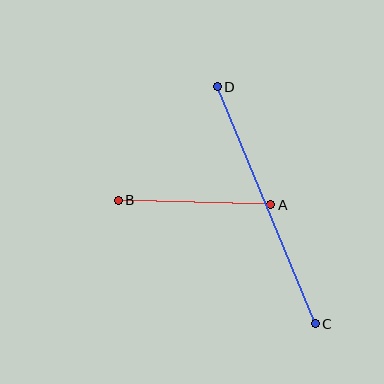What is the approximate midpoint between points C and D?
The midpoint is at approximately (266, 205) pixels.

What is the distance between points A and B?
The distance is approximately 153 pixels.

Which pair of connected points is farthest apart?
Points C and D are farthest apart.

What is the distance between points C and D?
The distance is approximately 257 pixels.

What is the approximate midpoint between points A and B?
The midpoint is at approximately (195, 203) pixels.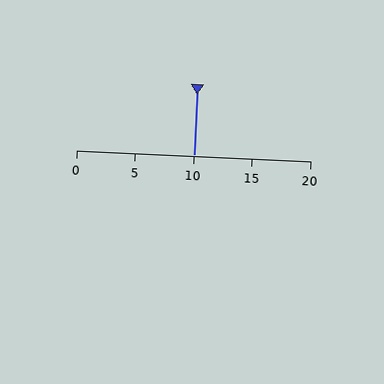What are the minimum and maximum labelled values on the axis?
The axis runs from 0 to 20.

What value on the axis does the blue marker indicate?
The marker indicates approximately 10.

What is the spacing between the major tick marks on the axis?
The major ticks are spaced 5 apart.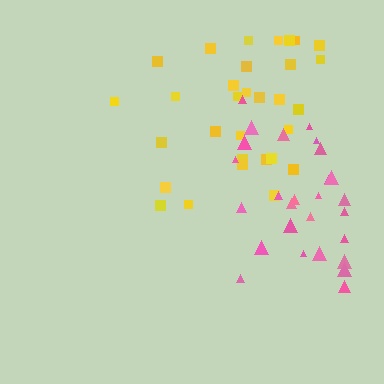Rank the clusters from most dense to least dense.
pink, yellow.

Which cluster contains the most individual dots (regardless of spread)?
Yellow (31).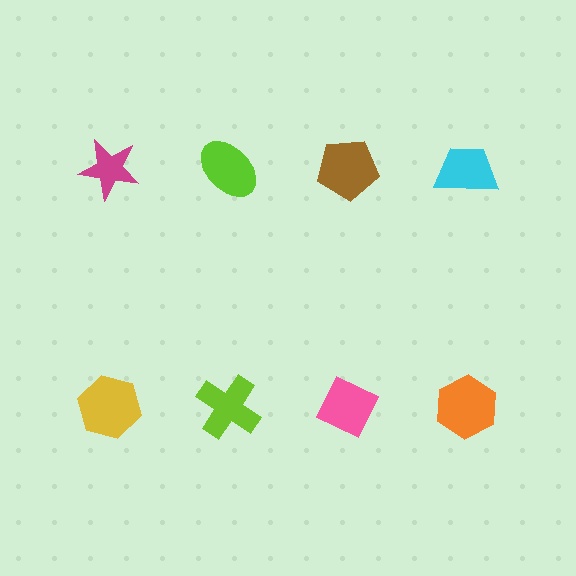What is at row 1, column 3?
A brown pentagon.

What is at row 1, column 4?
A cyan trapezoid.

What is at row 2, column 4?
An orange hexagon.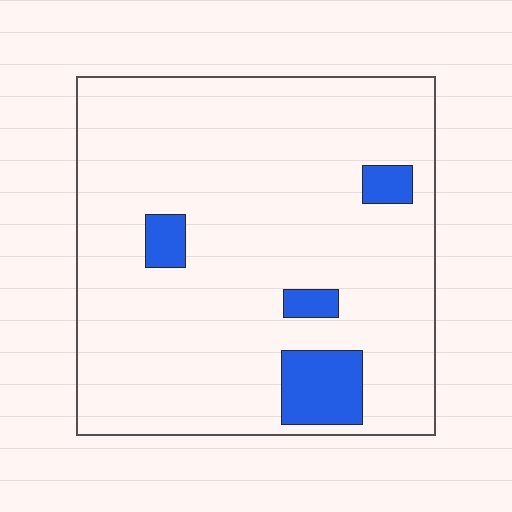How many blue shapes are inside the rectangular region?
4.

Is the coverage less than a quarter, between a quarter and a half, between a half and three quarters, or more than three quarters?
Less than a quarter.